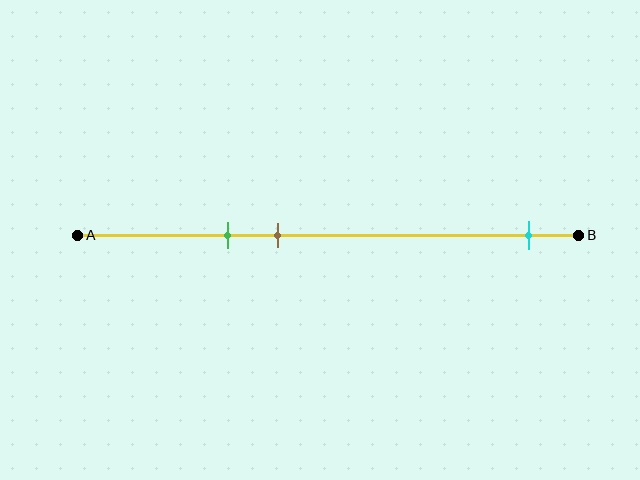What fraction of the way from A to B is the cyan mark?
The cyan mark is approximately 90% (0.9) of the way from A to B.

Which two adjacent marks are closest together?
The green and brown marks are the closest adjacent pair.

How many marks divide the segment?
There are 3 marks dividing the segment.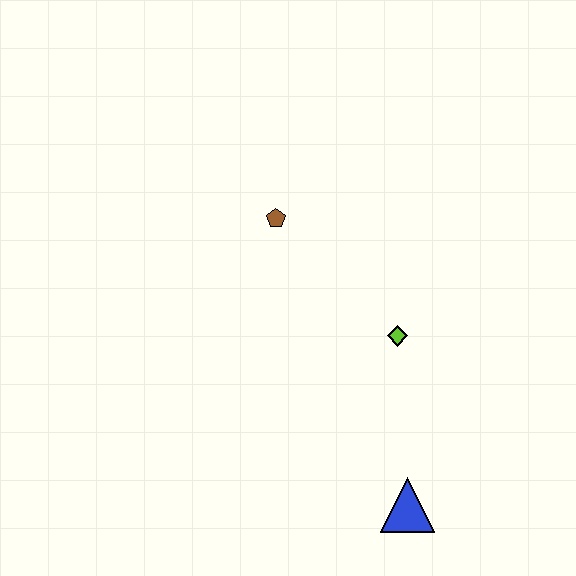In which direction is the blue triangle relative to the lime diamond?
The blue triangle is below the lime diamond.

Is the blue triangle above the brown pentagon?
No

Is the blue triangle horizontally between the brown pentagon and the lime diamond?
No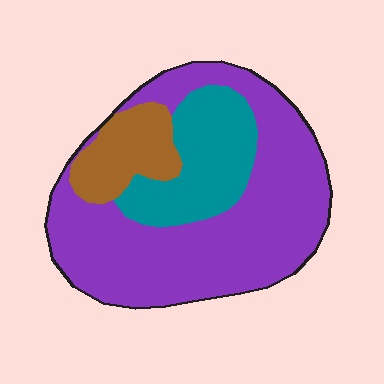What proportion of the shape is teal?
Teal takes up about one fifth (1/5) of the shape.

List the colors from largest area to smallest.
From largest to smallest: purple, teal, brown.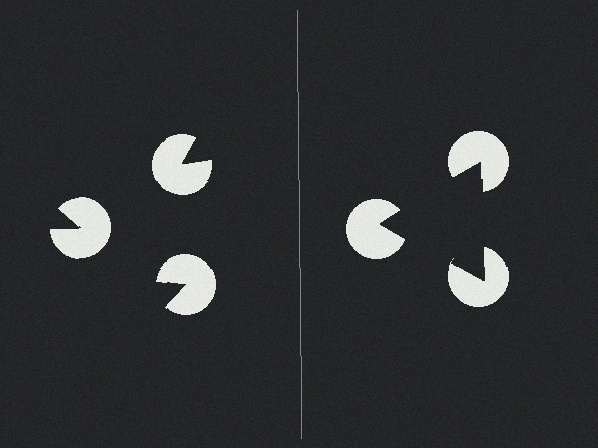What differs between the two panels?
The pac-man discs are positioned identically on both sides; only the wedge orientations differ. On the right they align to a triangle; on the left they are misaligned.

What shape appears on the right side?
An illusory triangle.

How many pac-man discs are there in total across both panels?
6 — 3 on each side.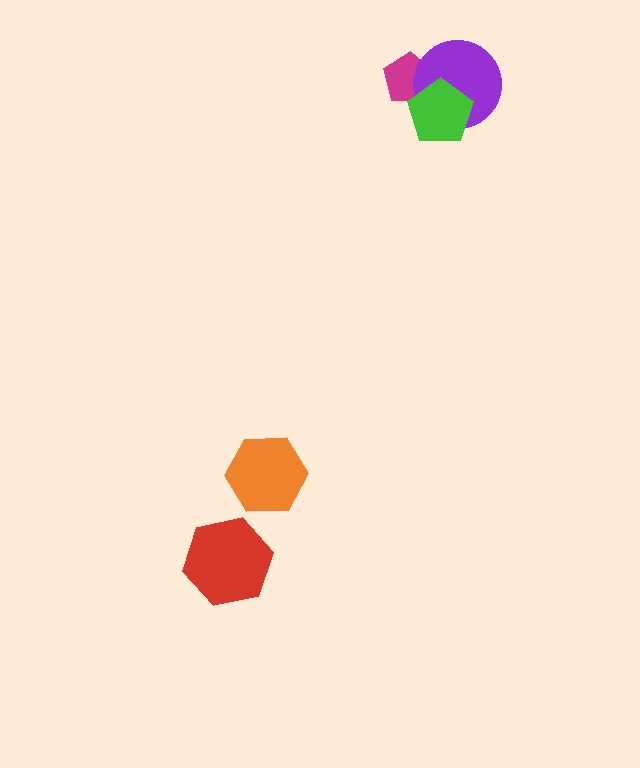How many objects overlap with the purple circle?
2 objects overlap with the purple circle.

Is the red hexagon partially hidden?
No, no other shape covers it.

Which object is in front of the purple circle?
The green pentagon is in front of the purple circle.